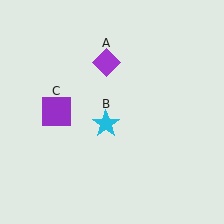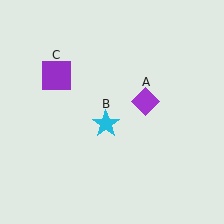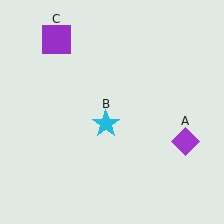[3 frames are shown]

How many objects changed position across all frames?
2 objects changed position: purple diamond (object A), purple square (object C).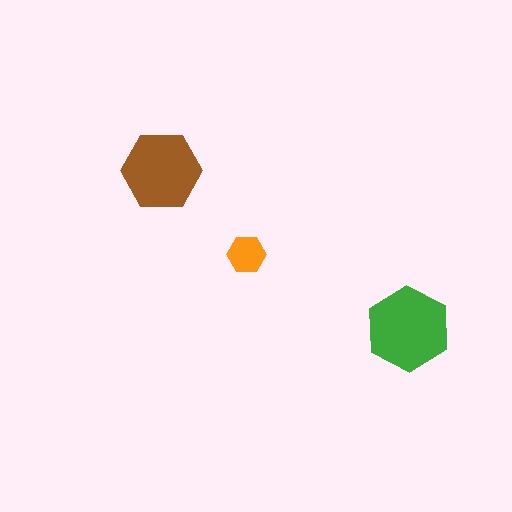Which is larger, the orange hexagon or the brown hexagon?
The brown one.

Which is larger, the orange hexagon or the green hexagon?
The green one.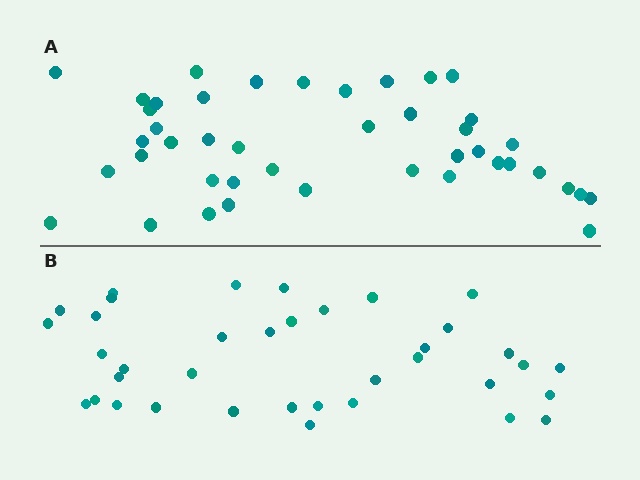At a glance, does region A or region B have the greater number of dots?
Region A (the top region) has more dots.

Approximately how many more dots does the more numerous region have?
Region A has about 6 more dots than region B.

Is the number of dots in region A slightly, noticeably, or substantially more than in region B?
Region A has only slightly more — the two regions are fairly close. The ratio is roughly 1.2 to 1.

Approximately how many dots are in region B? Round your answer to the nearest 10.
About 40 dots. (The exact count is 37, which rounds to 40.)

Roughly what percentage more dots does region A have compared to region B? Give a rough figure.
About 15% more.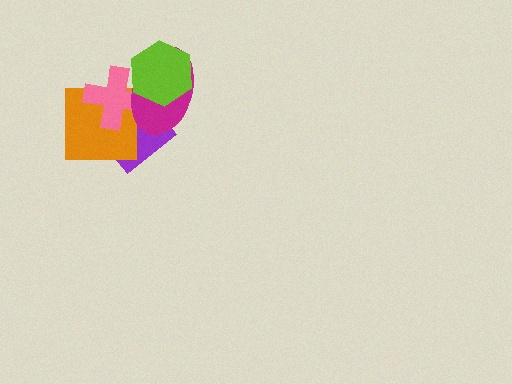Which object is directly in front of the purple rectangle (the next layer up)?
The orange square is directly in front of the purple rectangle.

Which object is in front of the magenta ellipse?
The lime hexagon is in front of the magenta ellipse.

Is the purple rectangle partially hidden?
Yes, it is partially covered by another shape.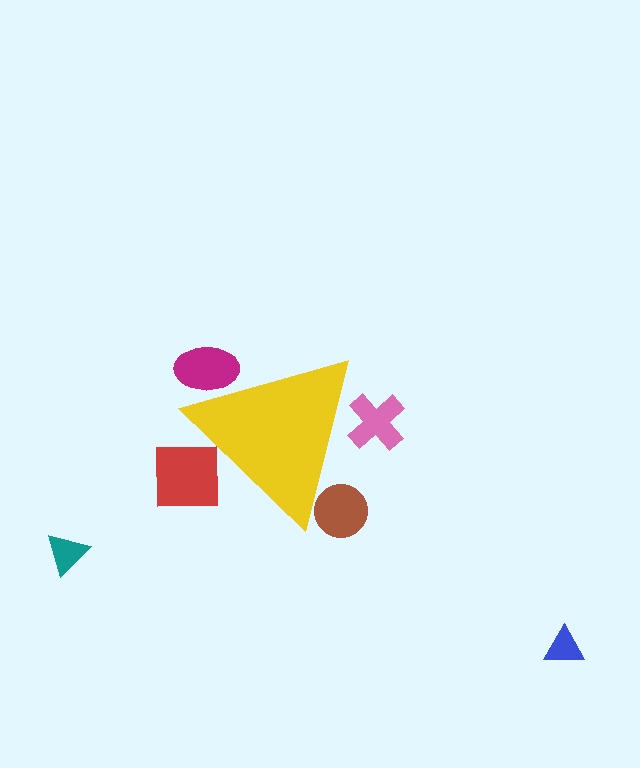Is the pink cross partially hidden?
Yes, the pink cross is partially hidden behind the yellow triangle.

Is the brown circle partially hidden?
Yes, the brown circle is partially hidden behind the yellow triangle.